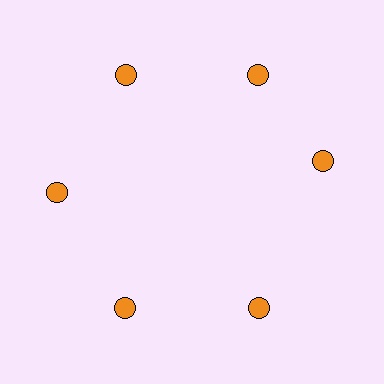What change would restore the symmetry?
The symmetry would be restored by rotating it back into even spacing with its neighbors so that all 6 circles sit at equal angles and equal distance from the center.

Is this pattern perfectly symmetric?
No. The 6 orange circles are arranged in a ring, but one element near the 3 o'clock position is rotated out of alignment along the ring, breaking the 6-fold rotational symmetry.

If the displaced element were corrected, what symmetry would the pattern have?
It would have 6-fold rotational symmetry — the pattern would map onto itself every 60 degrees.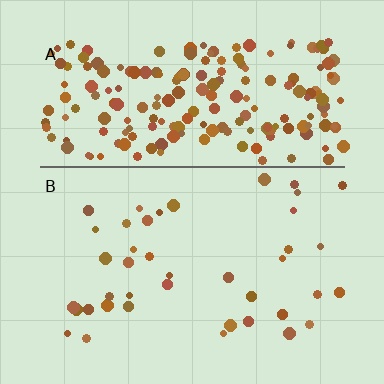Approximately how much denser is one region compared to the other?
Approximately 5.2× — region A over region B.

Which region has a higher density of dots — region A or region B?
A (the top).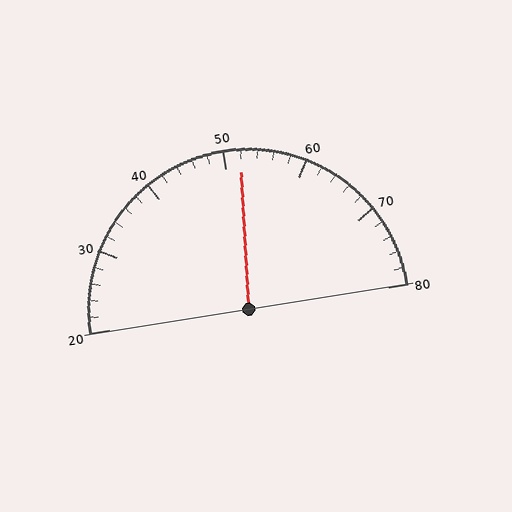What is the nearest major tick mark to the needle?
The nearest major tick mark is 50.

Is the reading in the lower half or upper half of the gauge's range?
The reading is in the upper half of the range (20 to 80).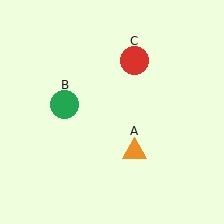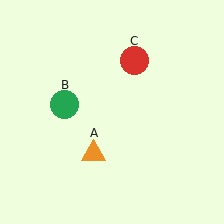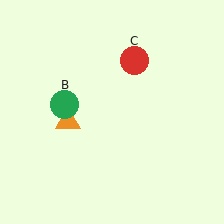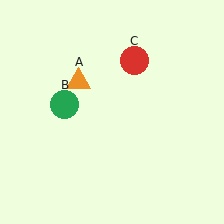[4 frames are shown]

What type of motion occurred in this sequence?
The orange triangle (object A) rotated clockwise around the center of the scene.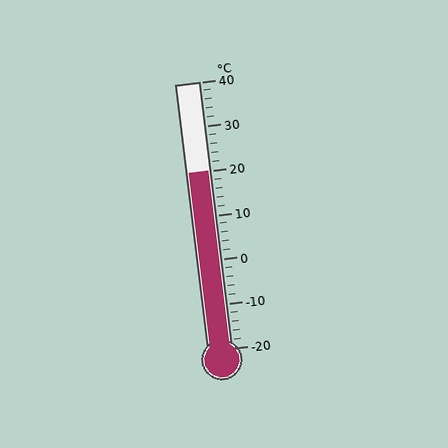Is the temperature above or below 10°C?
The temperature is above 10°C.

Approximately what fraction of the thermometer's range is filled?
The thermometer is filled to approximately 65% of its range.